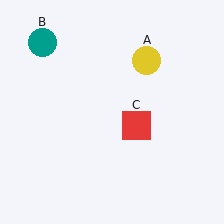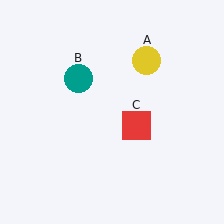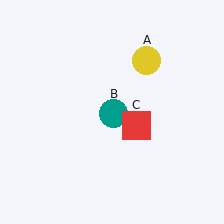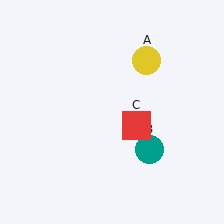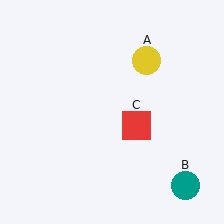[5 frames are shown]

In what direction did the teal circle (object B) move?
The teal circle (object B) moved down and to the right.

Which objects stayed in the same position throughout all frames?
Yellow circle (object A) and red square (object C) remained stationary.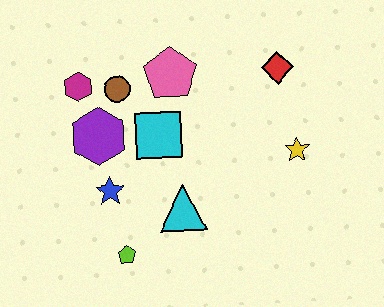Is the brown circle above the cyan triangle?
Yes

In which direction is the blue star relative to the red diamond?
The blue star is to the left of the red diamond.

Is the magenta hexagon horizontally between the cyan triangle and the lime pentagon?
No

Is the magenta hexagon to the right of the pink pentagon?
No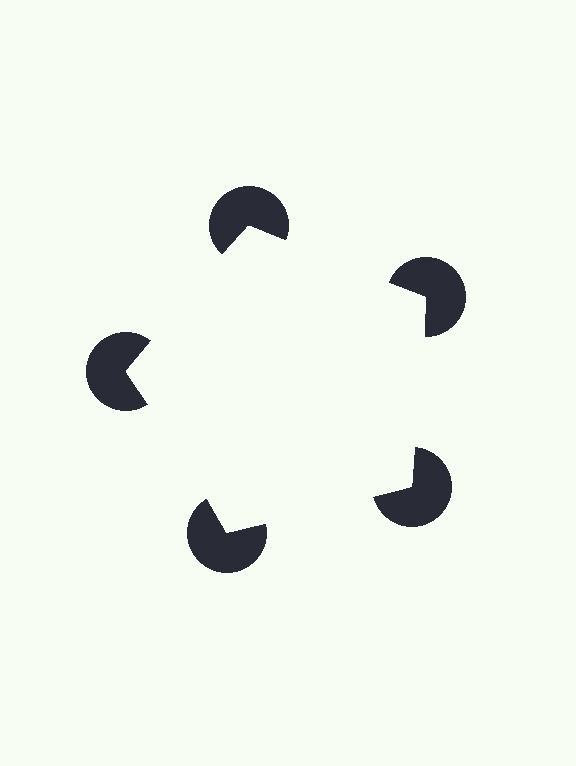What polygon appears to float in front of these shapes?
An illusory pentagon — its edges are inferred from the aligned wedge cuts in the pac-man discs, not physically drawn.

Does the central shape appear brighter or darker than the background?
It typically appears slightly brighter than the background, even though no actual brightness change is drawn.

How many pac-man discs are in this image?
There are 5 — one at each vertex of the illusory pentagon.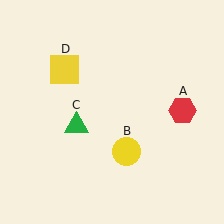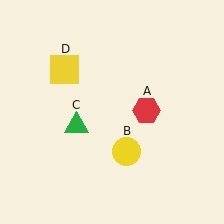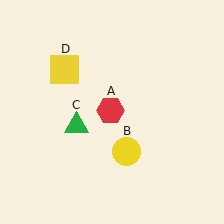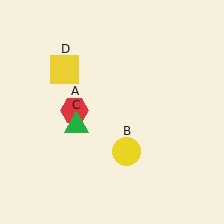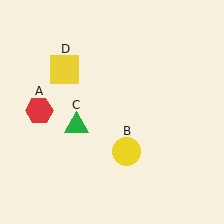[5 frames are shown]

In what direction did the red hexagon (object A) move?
The red hexagon (object A) moved left.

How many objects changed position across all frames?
1 object changed position: red hexagon (object A).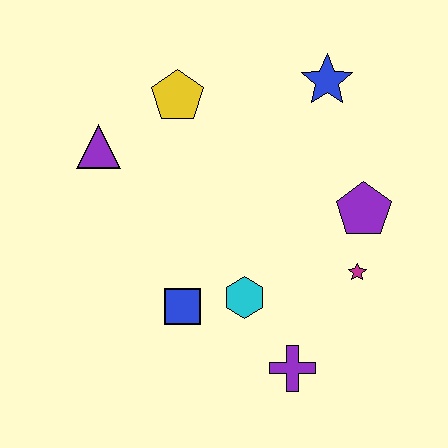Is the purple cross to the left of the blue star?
Yes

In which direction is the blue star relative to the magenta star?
The blue star is above the magenta star.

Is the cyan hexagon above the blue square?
Yes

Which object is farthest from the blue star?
The purple cross is farthest from the blue star.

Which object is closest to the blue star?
The purple pentagon is closest to the blue star.